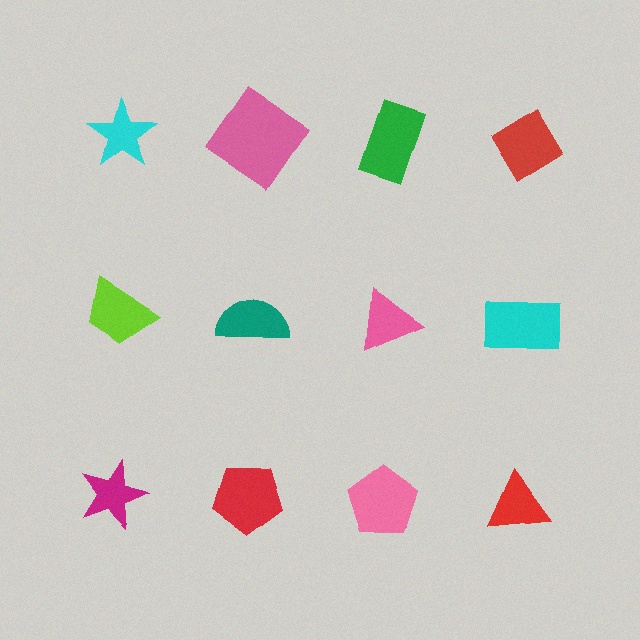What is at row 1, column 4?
A red diamond.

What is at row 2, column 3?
A pink triangle.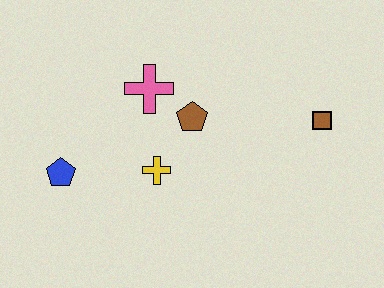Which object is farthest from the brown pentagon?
The blue pentagon is farthest from the brown pentagon.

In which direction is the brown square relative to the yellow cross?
The brown square is to the right of the yellow cross.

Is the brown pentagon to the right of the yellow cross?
Yes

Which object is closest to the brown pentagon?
The pink cross is closest to the brown pentagon.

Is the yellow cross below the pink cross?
Yes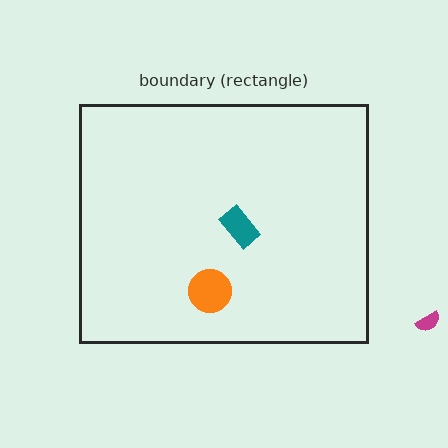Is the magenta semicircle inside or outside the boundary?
Outside.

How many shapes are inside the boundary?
2 inside, 1 outside.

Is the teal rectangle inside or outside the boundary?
Inside.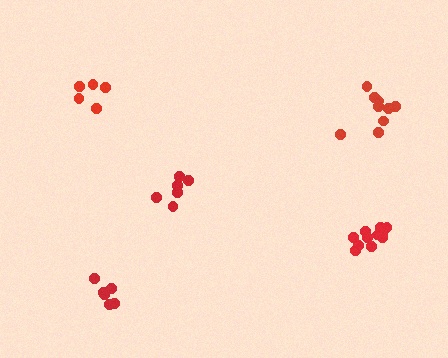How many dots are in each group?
Group 1: 6 dots, Group 2: 6 dots, Group 3: 5 dots, Group 4: 11 dots, Group 5: 9 dots (37 total).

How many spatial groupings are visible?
There are 5 spatial groupings.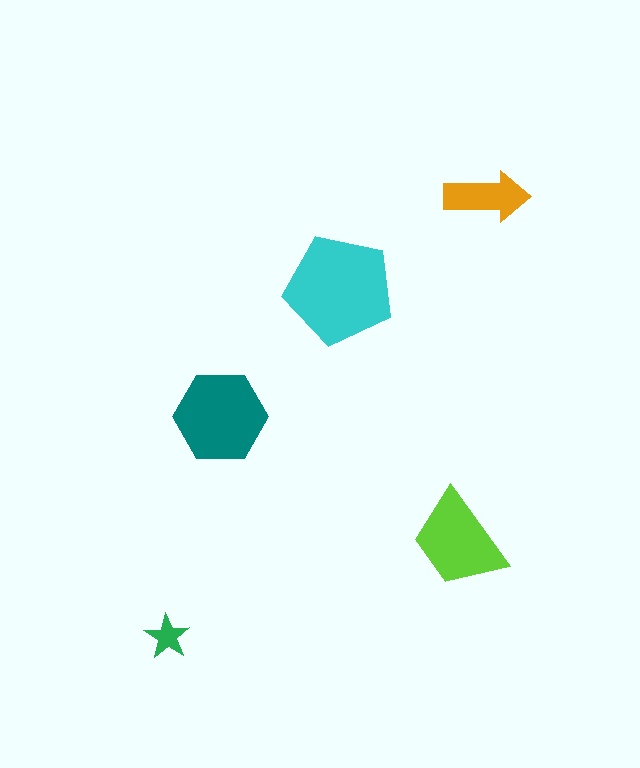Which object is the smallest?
The green star.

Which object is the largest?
The cyan pentagon.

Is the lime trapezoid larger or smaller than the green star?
Larger.